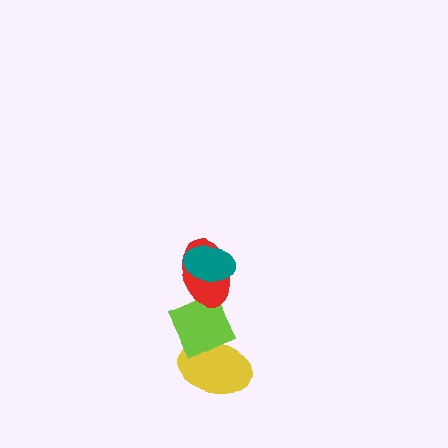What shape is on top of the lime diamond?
The red ellipse is on top of the lime diamond.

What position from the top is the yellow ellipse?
The yellow ellipse is 4th from the top.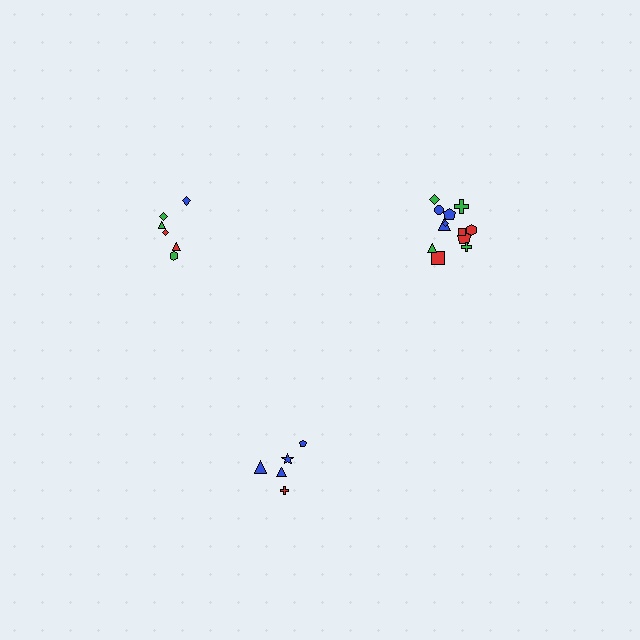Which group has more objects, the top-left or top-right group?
The top-right group.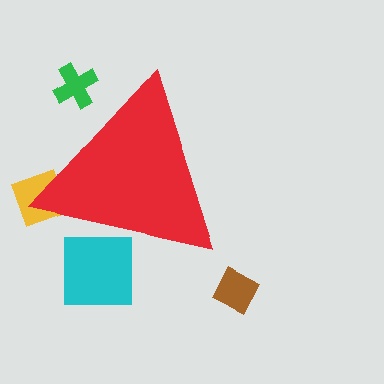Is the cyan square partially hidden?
Yes, the cyan square is partially hidden behind the red triangle.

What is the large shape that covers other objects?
A red triangle.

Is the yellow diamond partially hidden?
Yes, the yellow diamond is partially hidden behind the red triangle.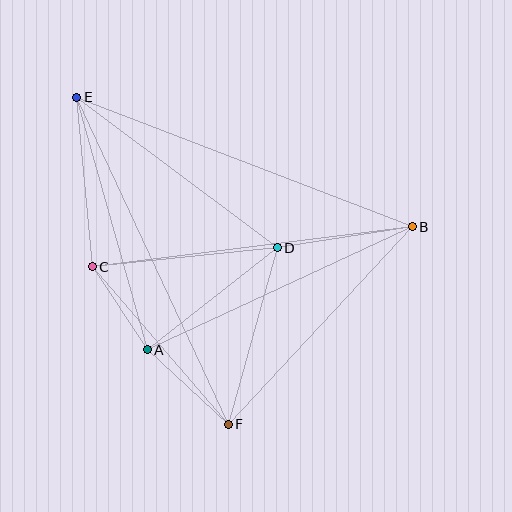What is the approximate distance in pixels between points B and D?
The distance between B and D is approximately 136 pixels.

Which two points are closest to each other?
Points A and C are closest to each other.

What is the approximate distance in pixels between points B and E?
The distance between B and E is approximately 359 pixels.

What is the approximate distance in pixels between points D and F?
The distance between D and F is approximately 183 pixels.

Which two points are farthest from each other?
Points E and F are farthest from each other.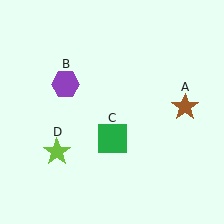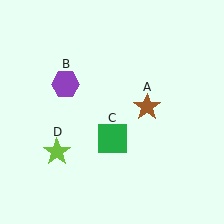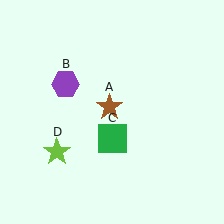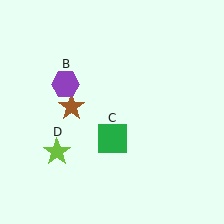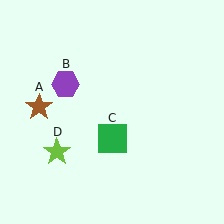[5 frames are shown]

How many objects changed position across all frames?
1 object changed position: brown star (object A).